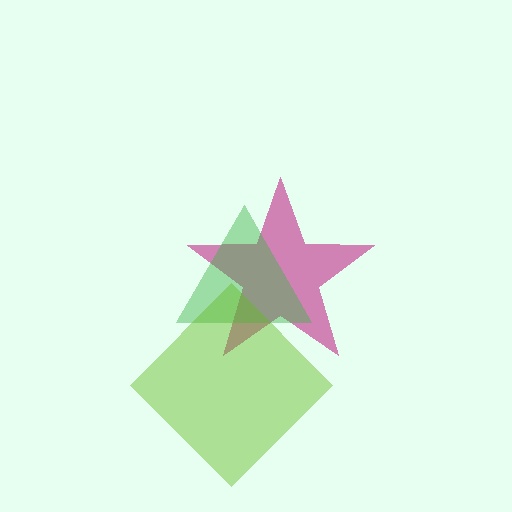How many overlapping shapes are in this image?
There are 3 overlapping shapes in the image.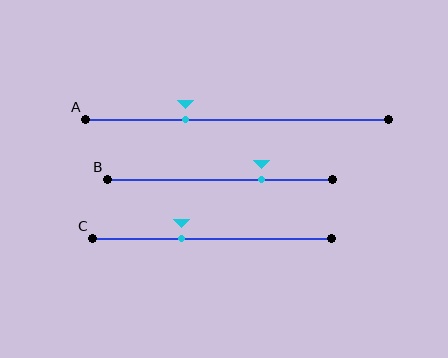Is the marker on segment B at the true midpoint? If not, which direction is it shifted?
No, the marker on segment B is shifted to the right by about 18% of the segment length.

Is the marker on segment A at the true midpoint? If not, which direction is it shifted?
No, the marker on segment A is shifted to the left by about 17% of the segment length.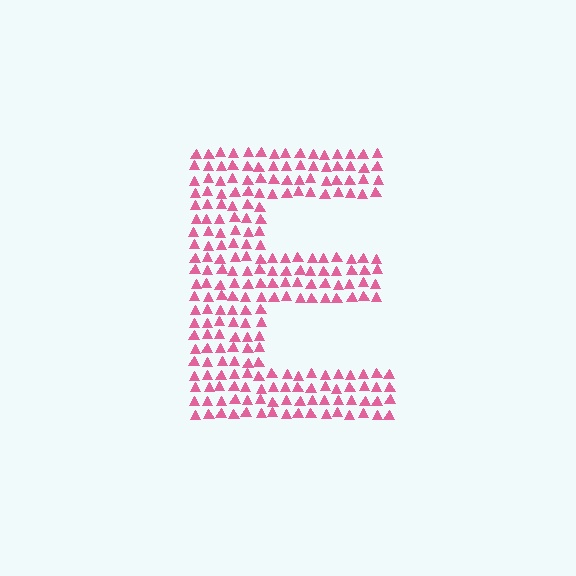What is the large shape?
The large shape is the letter E.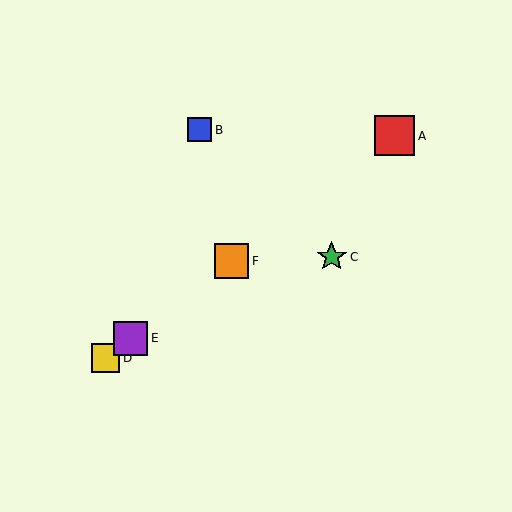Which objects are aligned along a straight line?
Objects A, D, E, F are aligned along a straight line.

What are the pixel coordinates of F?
Object F is at (232, 261).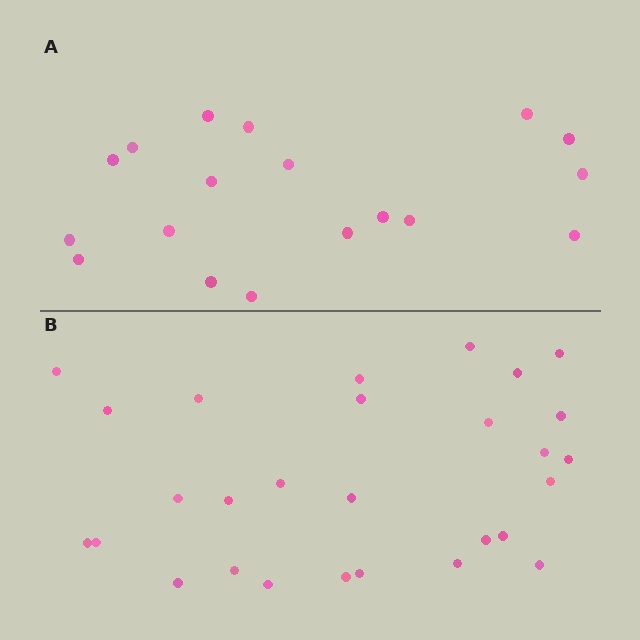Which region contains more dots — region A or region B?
Region B (the bottom region) has more dots.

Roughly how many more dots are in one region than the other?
Region B has roughly 10 or so more dots than region A.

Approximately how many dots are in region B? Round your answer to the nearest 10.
About 30 dots. (The exact count is 28, which rounds to 30.)